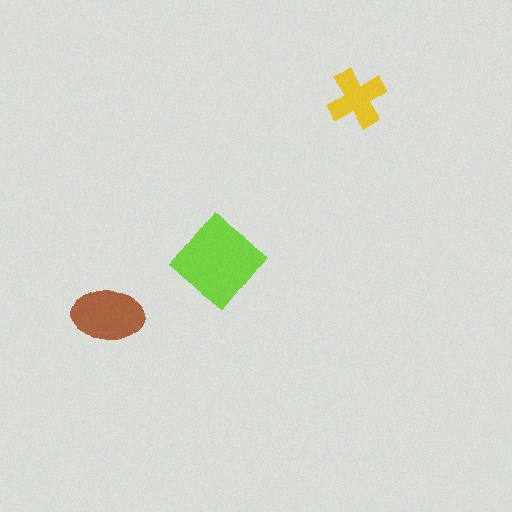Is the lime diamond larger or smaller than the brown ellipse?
Larger.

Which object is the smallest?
The yellow cross.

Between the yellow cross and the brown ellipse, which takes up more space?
The brown ellipse.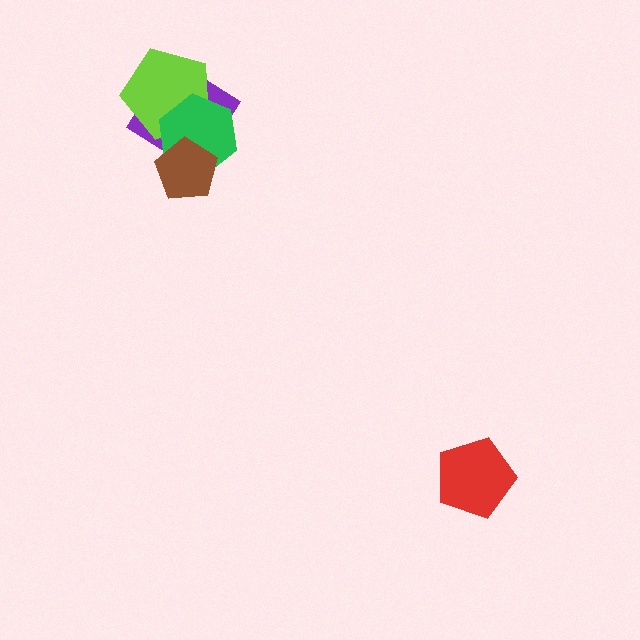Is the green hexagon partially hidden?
Yes, it is partially covered by another shape.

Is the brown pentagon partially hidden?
No, no other shape covers it.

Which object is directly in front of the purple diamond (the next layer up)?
The lime pentagon is directly in front of the purple diamond.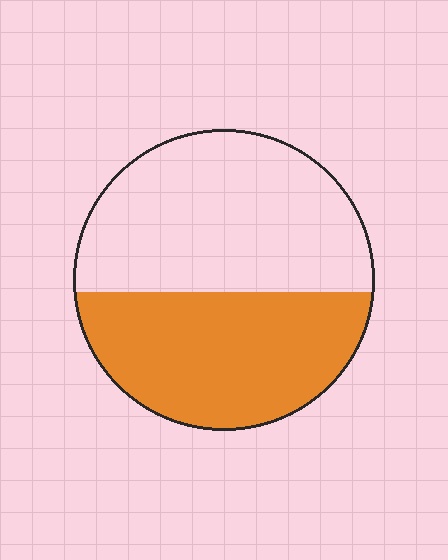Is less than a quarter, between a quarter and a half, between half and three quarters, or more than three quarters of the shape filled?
Between a quarter and a half.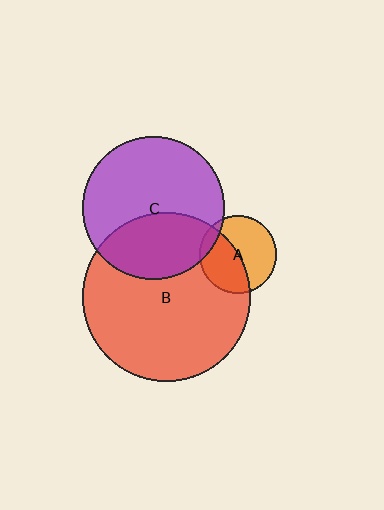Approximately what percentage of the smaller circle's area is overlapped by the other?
Approximately 10%.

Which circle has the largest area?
Circle B (red).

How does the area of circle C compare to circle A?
Approximately 3.4 times.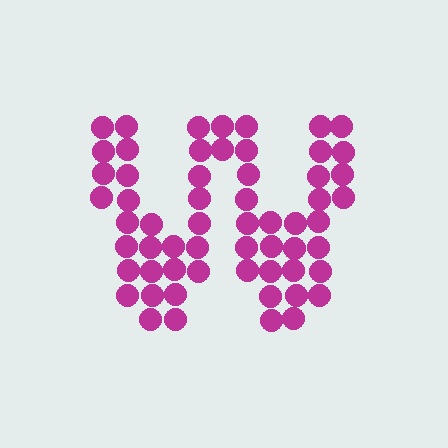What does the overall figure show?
The overall figure shows the letter W.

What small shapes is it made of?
It is made of small circles.